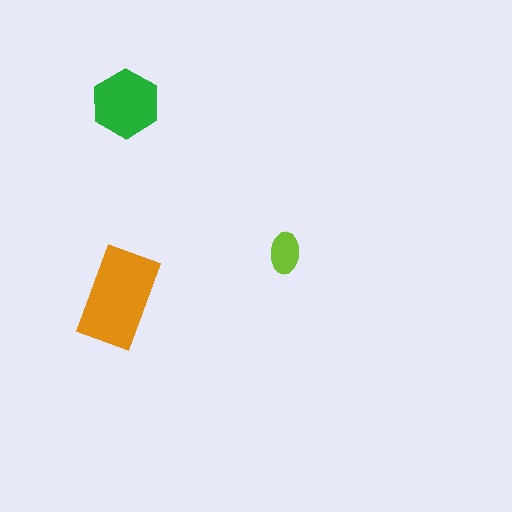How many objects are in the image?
There are 3 objects in the image.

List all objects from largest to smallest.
The orange rectangle, the green hexagon, the lime ellipse.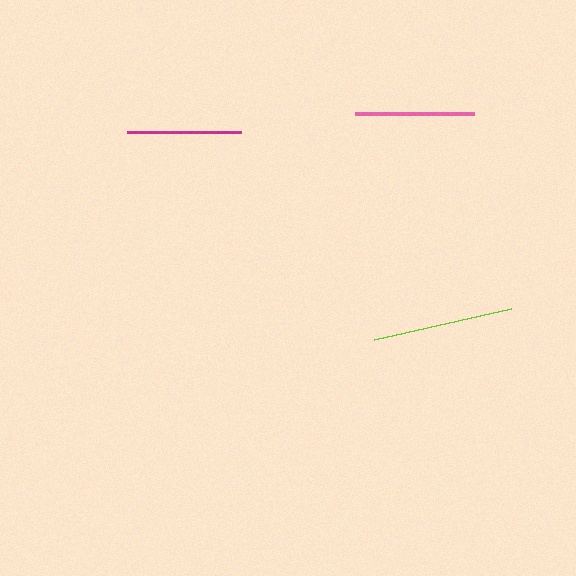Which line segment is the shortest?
The magenta line is the shortest at approximately 114 pixels.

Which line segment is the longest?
The lime line is the longest at approximately 141 pixels.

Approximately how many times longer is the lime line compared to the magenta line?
The lime line is approximately 1.2 times the length of the magenta line.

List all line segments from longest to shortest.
From longest to shortest: lime, pink, magenta.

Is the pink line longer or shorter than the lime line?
The lime line is longer than the pink line.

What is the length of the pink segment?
The pink segment is approximately 119 pixels long.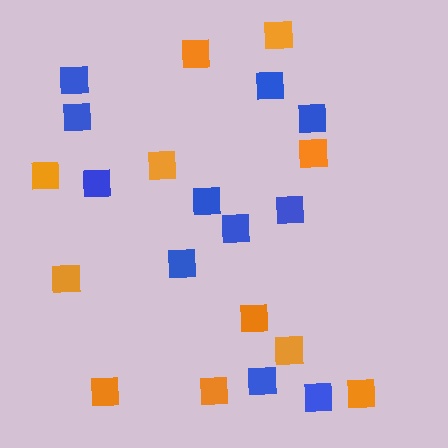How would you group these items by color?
There are 2 groups: one group of blue squares (11) and one group of orange squares (11).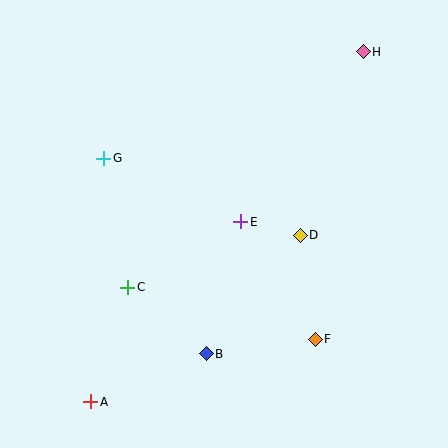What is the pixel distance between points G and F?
The distance between G and F is 279 pixels.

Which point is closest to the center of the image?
Point E at (241, 222) is closest to the center.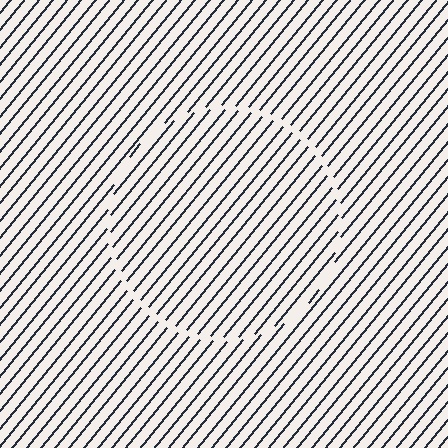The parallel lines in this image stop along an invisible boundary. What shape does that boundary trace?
An illusory circle. The interior of the shape contains the same grating, shifted by half a period — the contour is defined by the phase discontinuity where line-ends from the inner and outer gratings abut.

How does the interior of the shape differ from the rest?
The interior of the shape contains the same grating, shifted by half a period — the contour is defined by the phase discontinuity where line-ends from the inner and outer gratings abut.